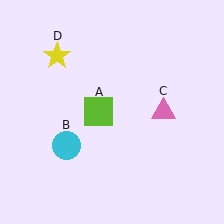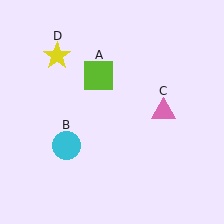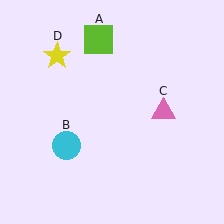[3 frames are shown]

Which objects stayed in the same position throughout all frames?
Cyan circle (object B) and pink triangle (object C) and yellow star (object D) remained stationary.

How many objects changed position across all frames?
1 object changed position: lime square (object A).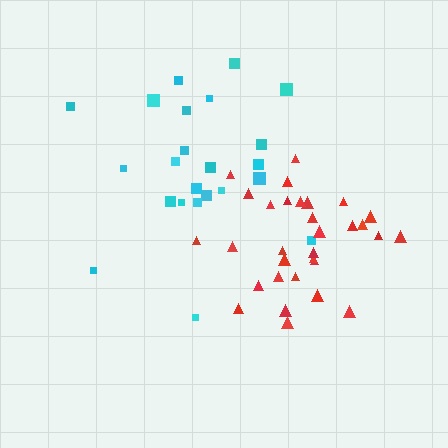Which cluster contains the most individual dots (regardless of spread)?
Red (31).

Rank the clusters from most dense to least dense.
red, cyan.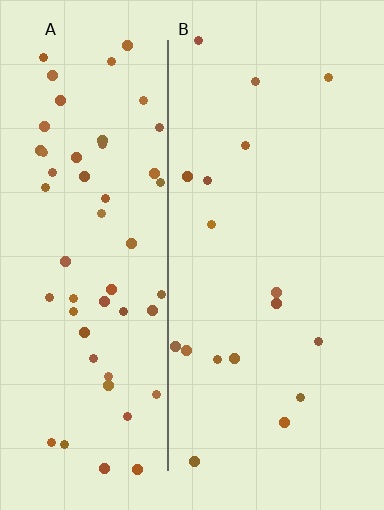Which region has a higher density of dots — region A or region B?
A (the left).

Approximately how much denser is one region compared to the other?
Approximately 3.3× — region A over region B.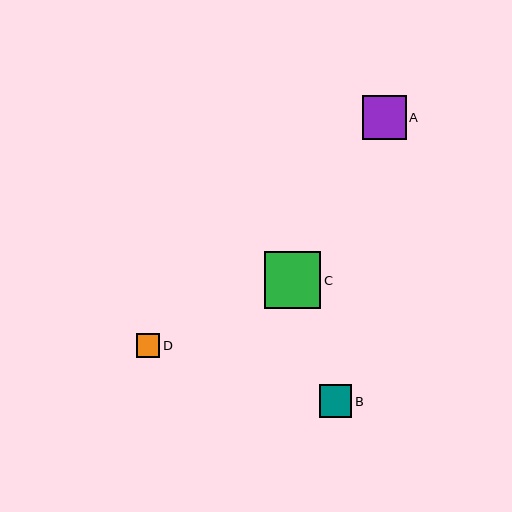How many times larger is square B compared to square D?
Square B is approximately 1.4 times the size of square D.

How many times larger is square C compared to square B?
Square C is approximately 1.7 times the size of square B.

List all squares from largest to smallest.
From largest to smallest: C, A, B, D.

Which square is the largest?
Square C is the largest with a size of approximately 57 pixels.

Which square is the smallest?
Square D is the smallest with a size of approximately 24 pixels.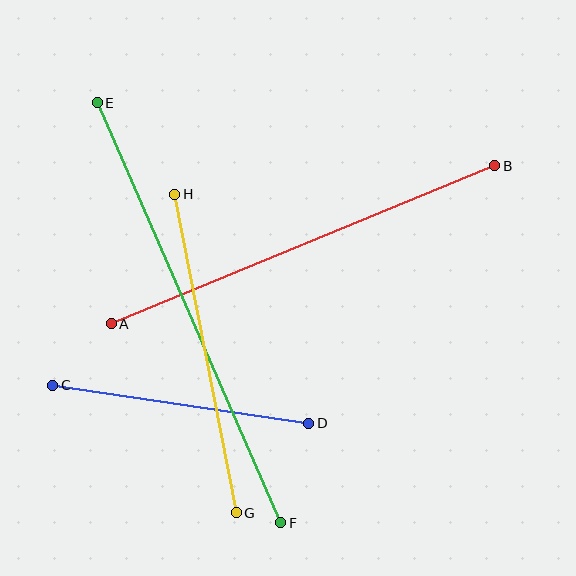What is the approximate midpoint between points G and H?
The midpoint is at approximately (205, 354) pixels.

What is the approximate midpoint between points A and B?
The midpoint is at approximately (303, 245) pixels.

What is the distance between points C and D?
The distance is approximately 259 pixels.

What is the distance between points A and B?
The distance is approximately 415 pixels.